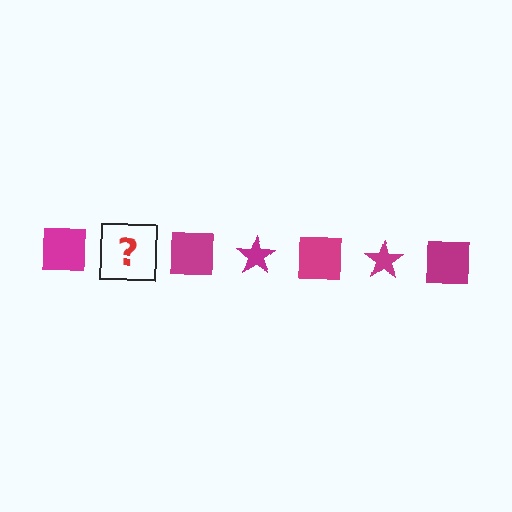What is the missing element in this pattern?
The missing element is a magenta star.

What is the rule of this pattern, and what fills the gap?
The rule is that the pattern cycles through square, star shapes in magenta. The gap should be filled with a magenta star.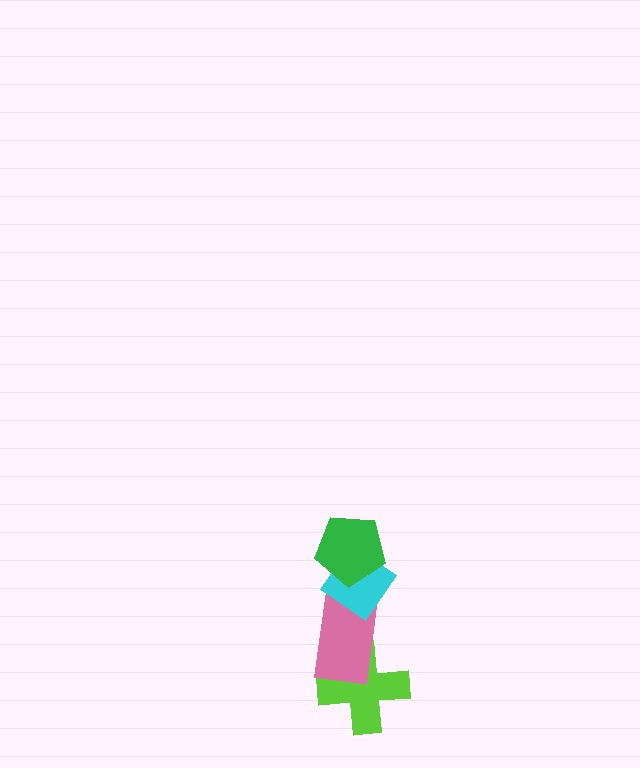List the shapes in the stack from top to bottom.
From top to bottom: the green pentagon, the cyan diamond, the pink rectangle, the lime cross.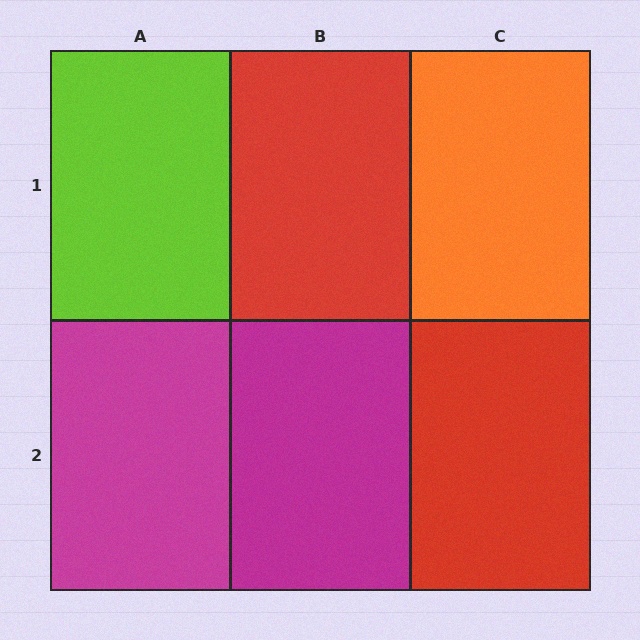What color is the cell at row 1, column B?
Red.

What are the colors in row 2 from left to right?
Magenta, magenta, red.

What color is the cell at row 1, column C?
Orange.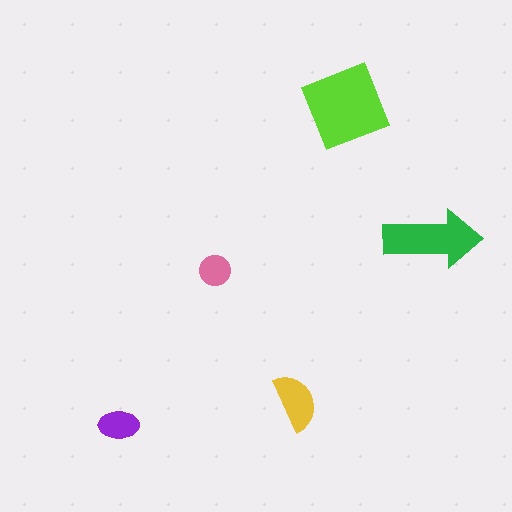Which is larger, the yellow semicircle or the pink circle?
The yellow semicircle.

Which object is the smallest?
The pink circle.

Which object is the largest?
The lime diamond.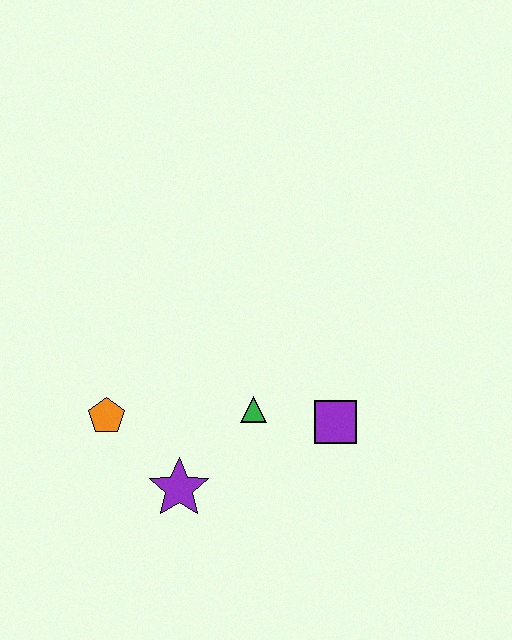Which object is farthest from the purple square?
The orange pentagon is farthest from the purple square.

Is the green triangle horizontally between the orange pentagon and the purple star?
No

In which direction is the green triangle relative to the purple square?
The green triangle is to the left of the purple square.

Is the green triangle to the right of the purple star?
Yes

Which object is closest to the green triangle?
The purple square is closest to the green triangle.